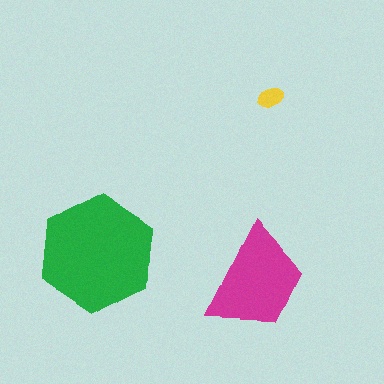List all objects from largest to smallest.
The green hexagon, the magenta trapezoid, the yellow ellipse.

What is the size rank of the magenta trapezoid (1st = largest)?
2nd.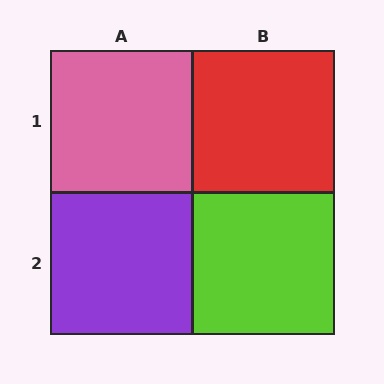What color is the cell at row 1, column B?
Red.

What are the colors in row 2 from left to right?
Purple, lime.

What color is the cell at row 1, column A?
Pink.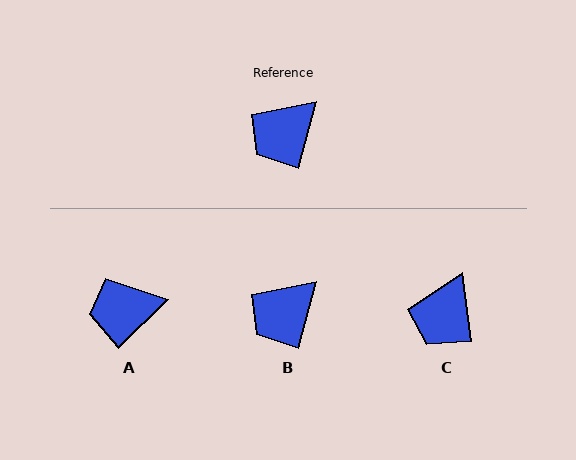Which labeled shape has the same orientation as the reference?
B.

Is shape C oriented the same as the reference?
No, it is off by about 22 degrees.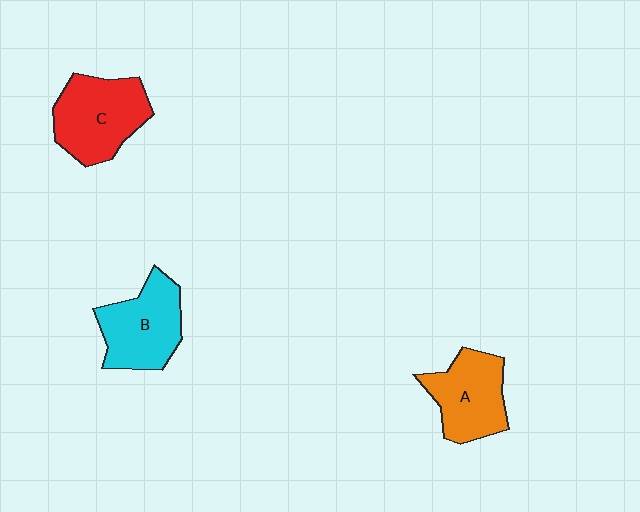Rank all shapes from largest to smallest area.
From largest to smallest: C (red), B (cyan), A (orange).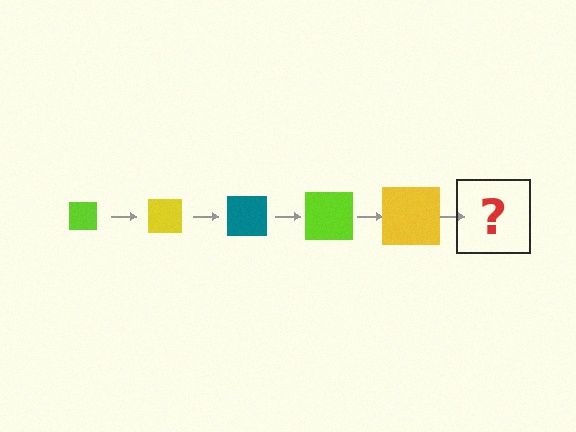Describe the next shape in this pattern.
It should be a teal square, larger than the previous one.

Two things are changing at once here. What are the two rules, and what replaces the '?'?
The two rules are that the square grows larger each step and the color cycles through lime, yellow, and teal. The '?' should be a teal square, larger than the previous one.